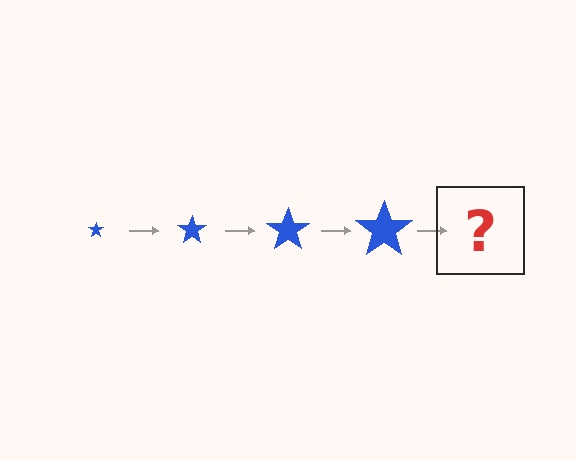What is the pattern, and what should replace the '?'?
The pattern is that the star gets progressively larger each step. The '?' should be a blue star, larger than the previous one.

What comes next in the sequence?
The next element should be a blue star, larger than the previous one.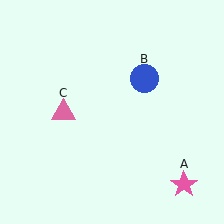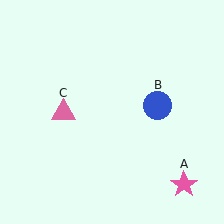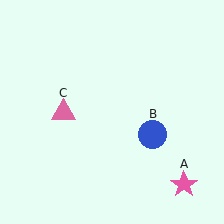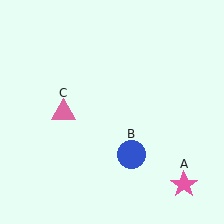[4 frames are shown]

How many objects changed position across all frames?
1 object changed position: blue circle (object B).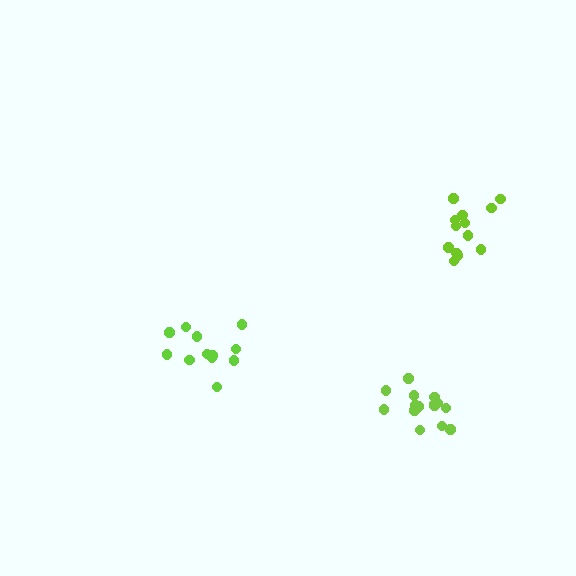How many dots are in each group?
Group 1: 12 dots, Group 2: 16 dots, Group 3: 13 dots (41 total).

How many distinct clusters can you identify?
There are 3 distinct clusters.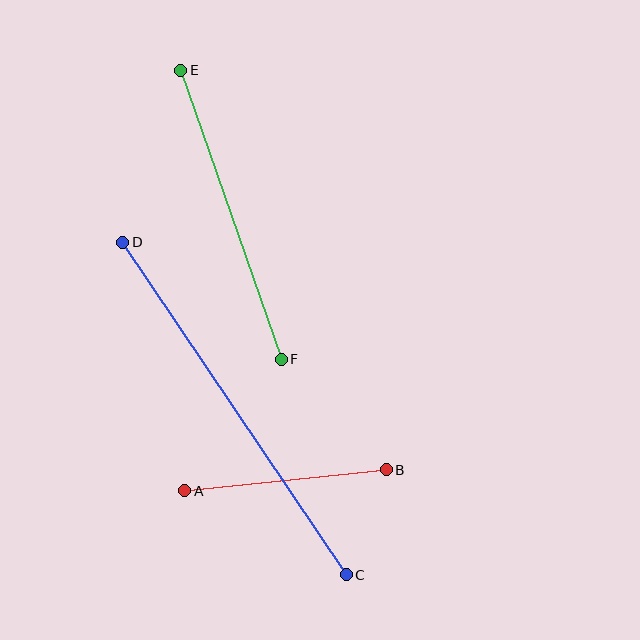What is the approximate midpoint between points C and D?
The midpoint is at approximately (235, 408) pixels.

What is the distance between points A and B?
The distance is approximately 202 pixels.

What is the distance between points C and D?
The distance is approximately 401 pixels.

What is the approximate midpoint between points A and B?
The midpoint is at approximately (286, 480) pixels.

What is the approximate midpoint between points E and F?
The midpoint is at approximately (231, 215) pixels.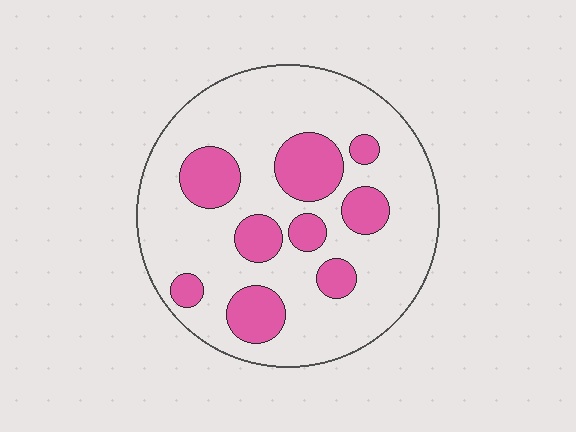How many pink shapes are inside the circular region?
9.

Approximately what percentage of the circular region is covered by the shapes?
Approximately 25%.